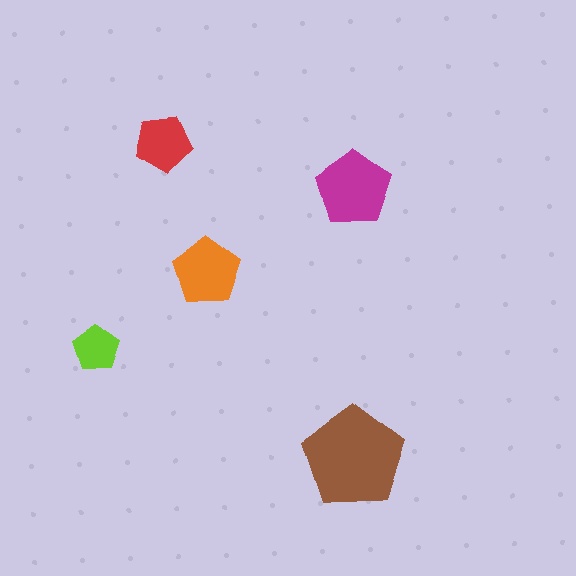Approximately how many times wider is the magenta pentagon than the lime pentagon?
About 1.5 times wider.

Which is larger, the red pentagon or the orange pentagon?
The orange one.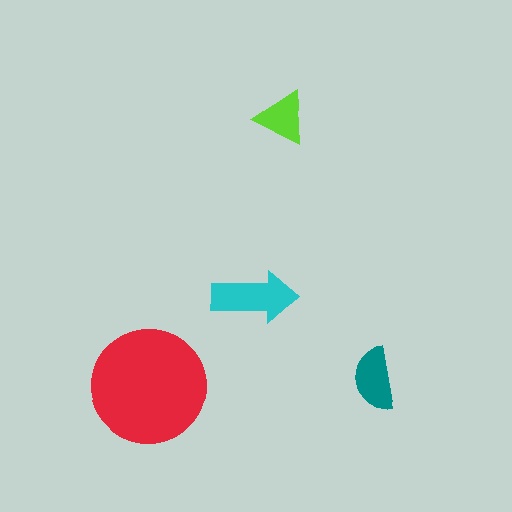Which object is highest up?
The lime triangle is topmost.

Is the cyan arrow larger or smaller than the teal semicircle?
Larger.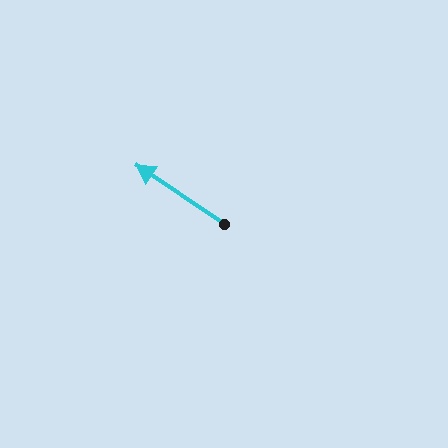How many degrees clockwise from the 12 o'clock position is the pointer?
Approximately 304 degrees.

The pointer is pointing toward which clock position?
Roughly 10 o'clock.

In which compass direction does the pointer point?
Northwest.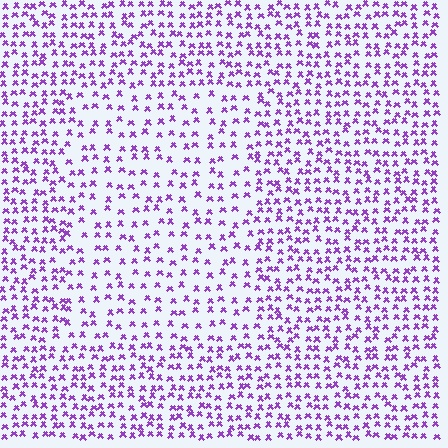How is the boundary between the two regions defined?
The boundary is defined by a change in element density (approximately 1.7x ratio). All elements are the same color, size, and shape.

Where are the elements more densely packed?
The elements are more densely packed outside the rectangle boundary.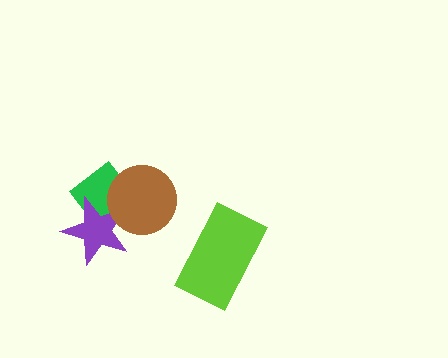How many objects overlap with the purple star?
2 objects overlap with the purple star.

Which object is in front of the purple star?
The brown circle is in front of the purple star.